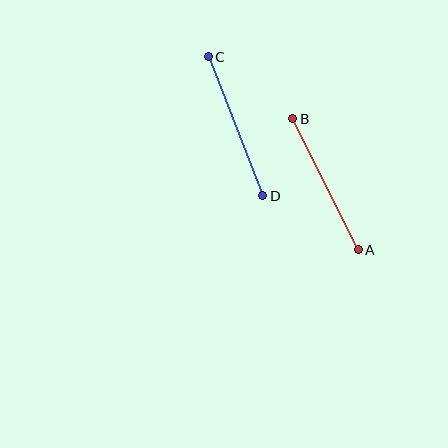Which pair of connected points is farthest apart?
Points C and D are farthest apart.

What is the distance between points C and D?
The distance is approximately 149 pixels.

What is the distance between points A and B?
The distance is approximately 146 pixels.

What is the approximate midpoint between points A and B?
The midpoint is at approximately (326, 184) pixels.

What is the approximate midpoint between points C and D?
The midpoint is at approximately (236, 126) pixels.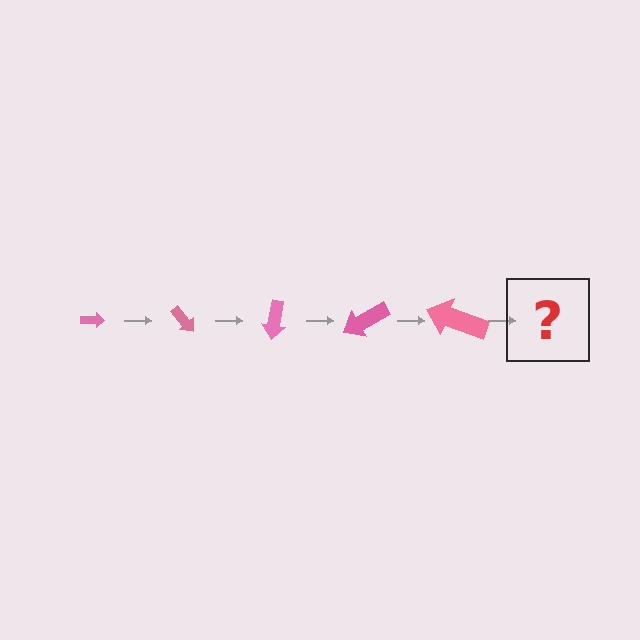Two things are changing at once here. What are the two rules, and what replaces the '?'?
The two rules are that the arrow grows larger each step and it rotates 50 degrees each step. The '?' should be an arrow, larger than the previous one and rotated 250 degrees from the start.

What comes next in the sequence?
The next element should be an arrow, larger than the previous one and rotated 250 degrees from the start.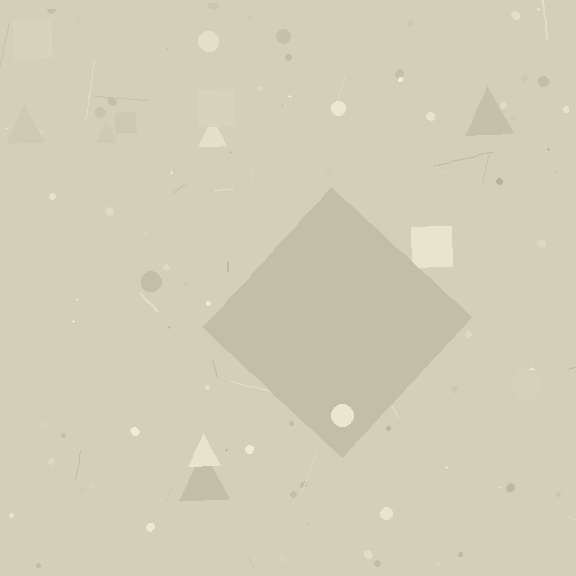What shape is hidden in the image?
A diamond is hidden in the image.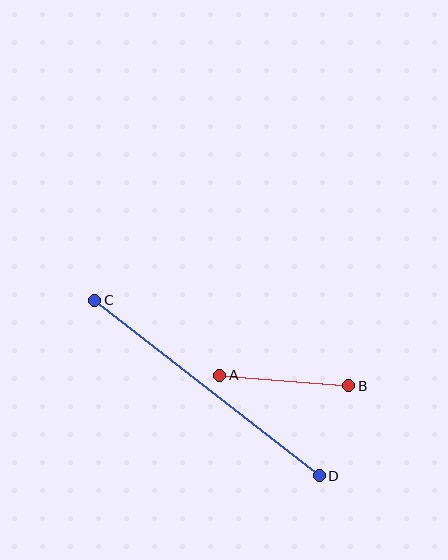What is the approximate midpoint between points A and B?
The midpoint is at approximately (284, 381) pixels.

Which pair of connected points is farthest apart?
Points C and D are farthest apart.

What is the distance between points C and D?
The distance is approximately 285 pixels.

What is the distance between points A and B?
The distance is approximately 129 pixels.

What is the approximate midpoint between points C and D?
The midpoint is at approximately (207, 388) pixels.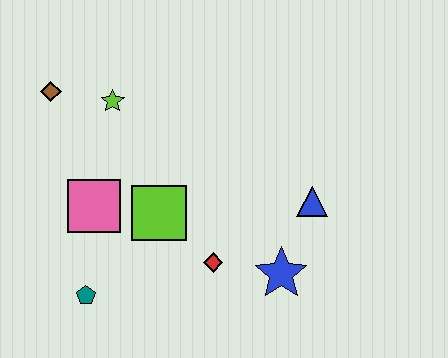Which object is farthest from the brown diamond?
The blue star is farthest from the brown diamond.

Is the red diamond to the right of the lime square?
Yes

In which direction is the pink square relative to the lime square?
The pink square is to the left of the lime square.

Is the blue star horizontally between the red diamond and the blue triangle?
Yes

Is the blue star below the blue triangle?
Yes